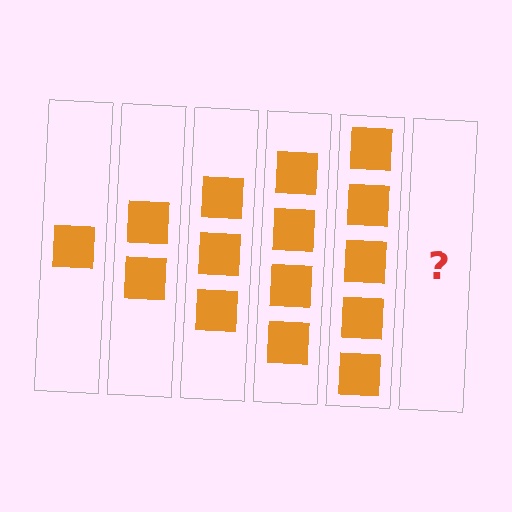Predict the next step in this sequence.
The next step is 6 squares.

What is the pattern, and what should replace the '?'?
The pattern is that each step adds one more square. The '?' should be 6 squares.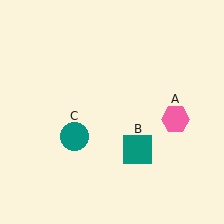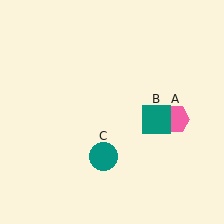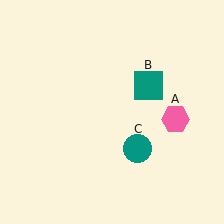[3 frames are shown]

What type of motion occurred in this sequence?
The teal square (object B), teal circle (object C) rotated counterclockwise around the center of the scene.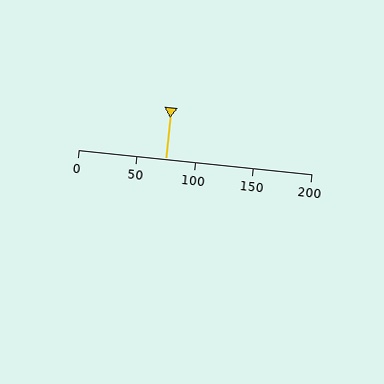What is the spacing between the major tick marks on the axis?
The major ticks are spaced 50 apart.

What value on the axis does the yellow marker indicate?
The marker indicates approximately 75.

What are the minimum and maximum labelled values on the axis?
The axis runs from 0 to 200.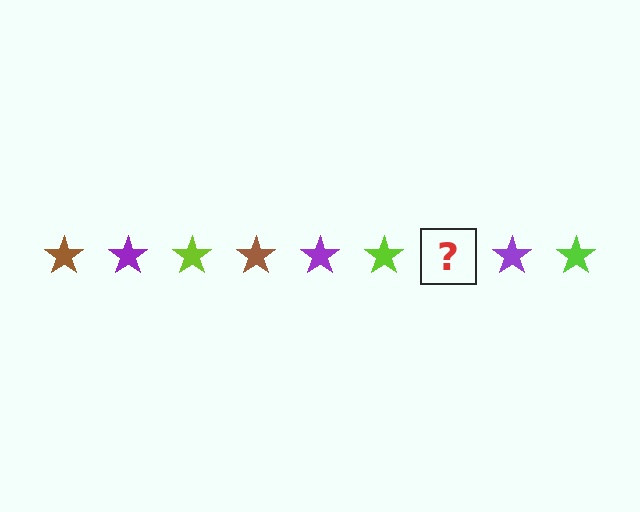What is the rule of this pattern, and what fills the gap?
The rule is that the pattern cycles through brown, purple, lime stars. The gap should be filled with a brown star.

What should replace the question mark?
The question mark should be replaced with a brown star.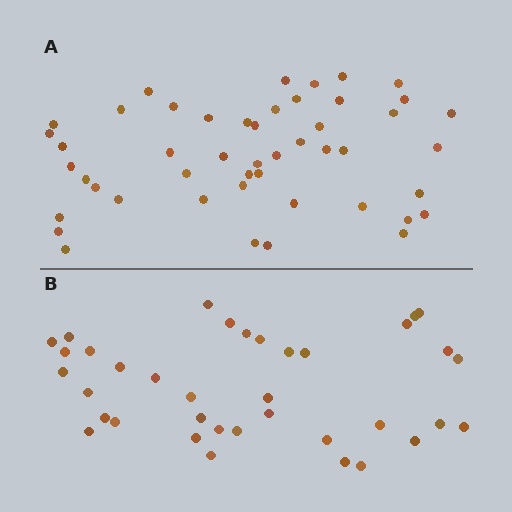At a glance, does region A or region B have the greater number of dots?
Region A (the top region) has more dots.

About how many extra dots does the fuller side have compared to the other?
Region A has roughly 12 or so more dots than region B.